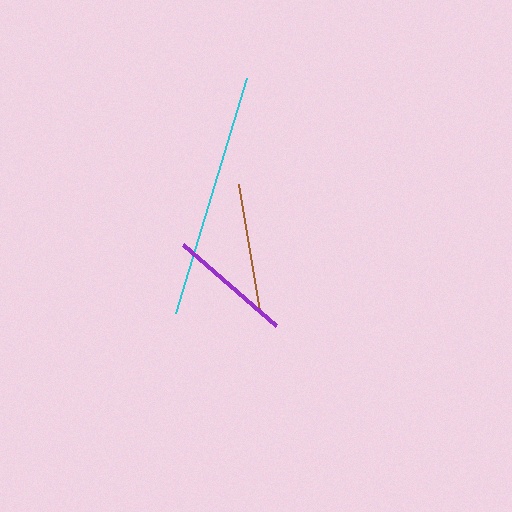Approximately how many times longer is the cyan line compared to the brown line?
The cyan line is approximately 1.9 times the length of the brown line.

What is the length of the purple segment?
The purple segment is approximately 123 pixels long.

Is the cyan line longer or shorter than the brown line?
The cyan line is longer than the brown line.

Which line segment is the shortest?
The purple line is the shortest at approximately 123 pixels.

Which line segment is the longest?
The cyan line is the longest at approximately 246 pixels.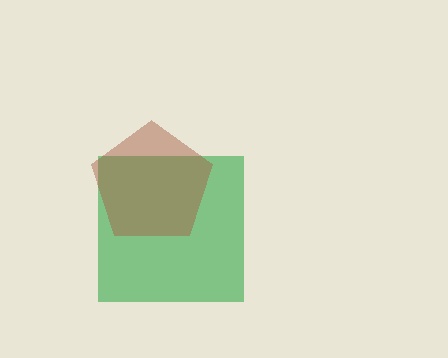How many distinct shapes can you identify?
There are 2 distinct shapes: a green square, a brown pentagon.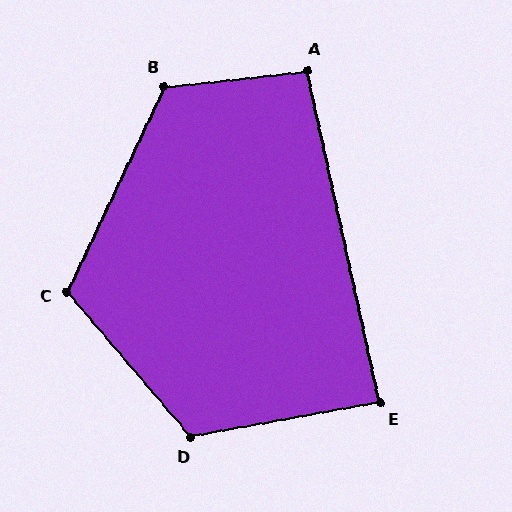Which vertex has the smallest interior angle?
E, at approximately 88 degrees.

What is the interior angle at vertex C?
Approximately 114 degrees (obtuse).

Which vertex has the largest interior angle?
B, at approximately 122 degrees.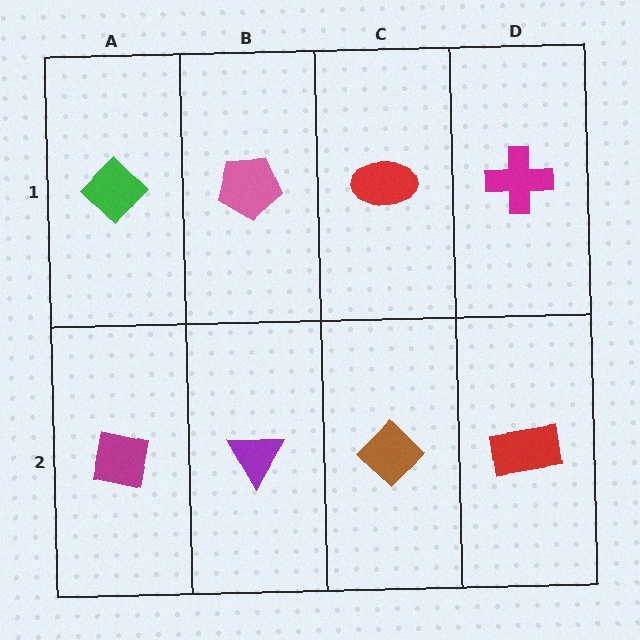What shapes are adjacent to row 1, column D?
A red rectangle (row 2, column D), a red ellipse (row 1, column C).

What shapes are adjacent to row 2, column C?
A red ellipse (row 1, column C), a purple triangle (row 2, column B), a red rectangle (row 2, column D).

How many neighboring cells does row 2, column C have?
3.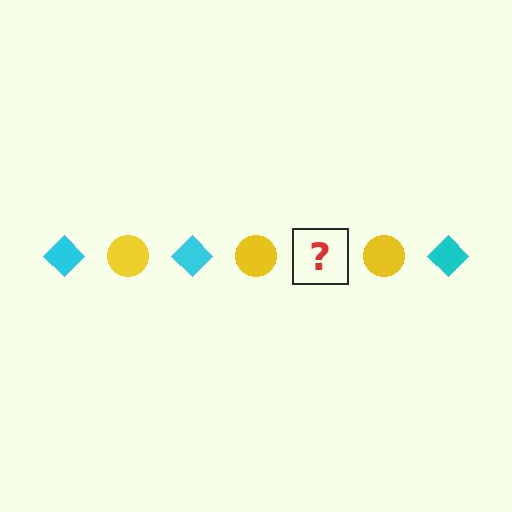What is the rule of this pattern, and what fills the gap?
The rule is that the pattern alternates between cyan diamond and yellow circle. The gap should be filled with a cyan diamond.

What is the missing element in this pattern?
The missing element is a cyan diamond.